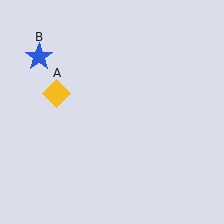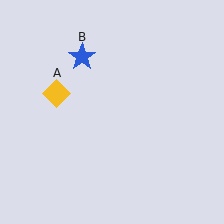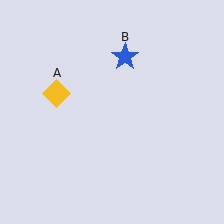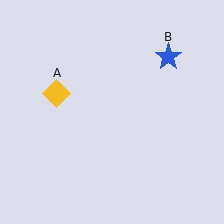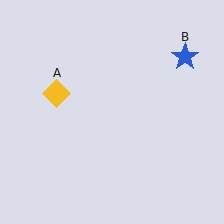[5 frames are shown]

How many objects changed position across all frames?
1 object changed position: blue star (object B).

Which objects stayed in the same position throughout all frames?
Yellow diamond (object A) remained stationary.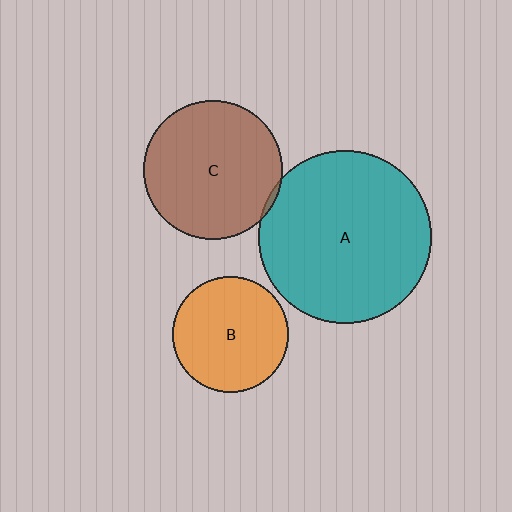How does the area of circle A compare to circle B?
Approximately 2.2 times.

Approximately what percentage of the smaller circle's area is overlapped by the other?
Approximately 5%.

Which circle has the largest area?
Circle A (teal).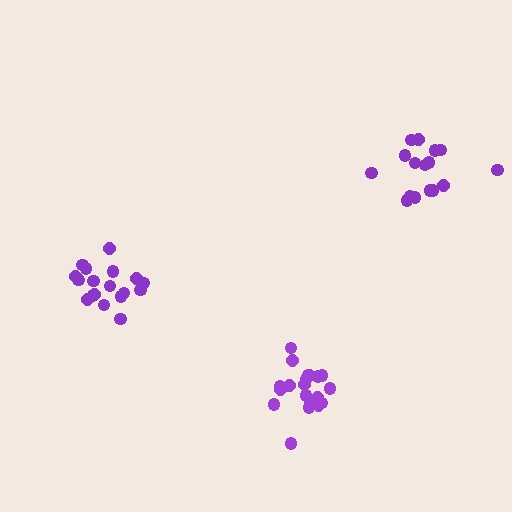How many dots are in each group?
Group 1: 16 dots, Group 2: 18 dots, Group 3: 20 dots (54 total).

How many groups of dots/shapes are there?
There are 3 groups.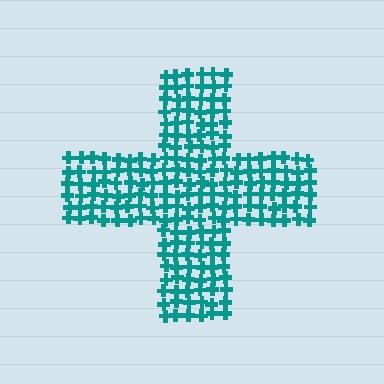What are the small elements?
The small elements are crosses.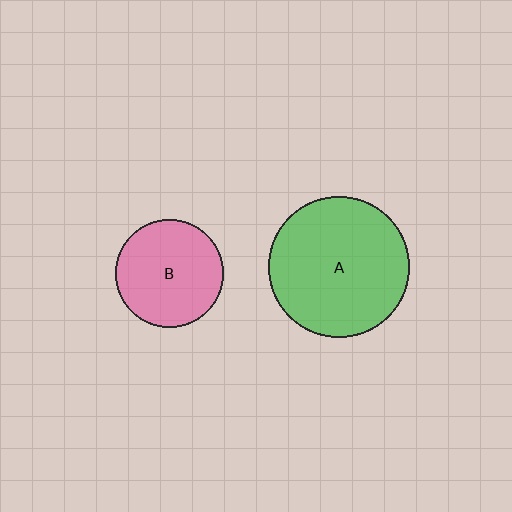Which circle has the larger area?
Circle A (green).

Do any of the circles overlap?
No, none of the circles overlap.